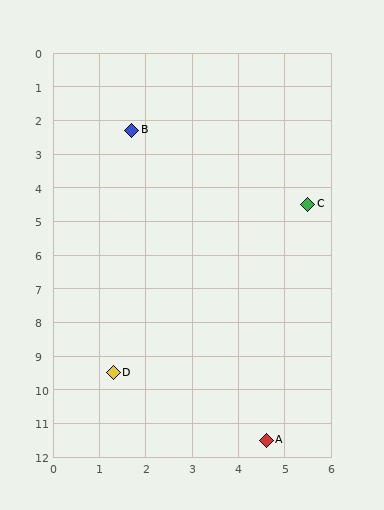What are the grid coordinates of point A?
Point A is at approximately (4.6, 11.5).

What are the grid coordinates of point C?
Point C is at approximately (5.5, 4.5).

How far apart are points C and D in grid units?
Points C and D are about 6.5 grid units apart.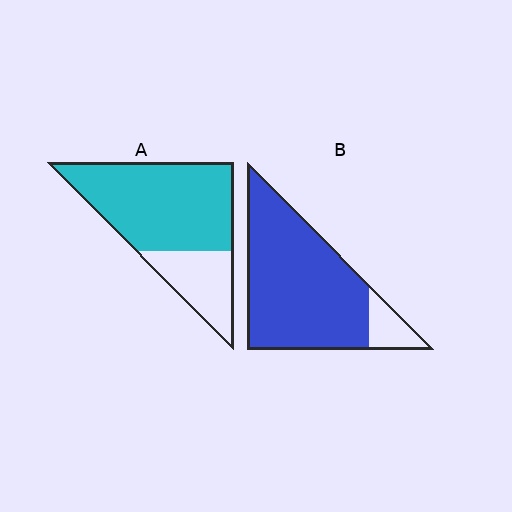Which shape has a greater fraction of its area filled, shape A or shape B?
Shape B.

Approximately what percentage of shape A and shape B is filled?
A is approximately 70% and B is approximately 90%.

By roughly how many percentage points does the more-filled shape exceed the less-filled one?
By roughly 15 percentage points (B over A).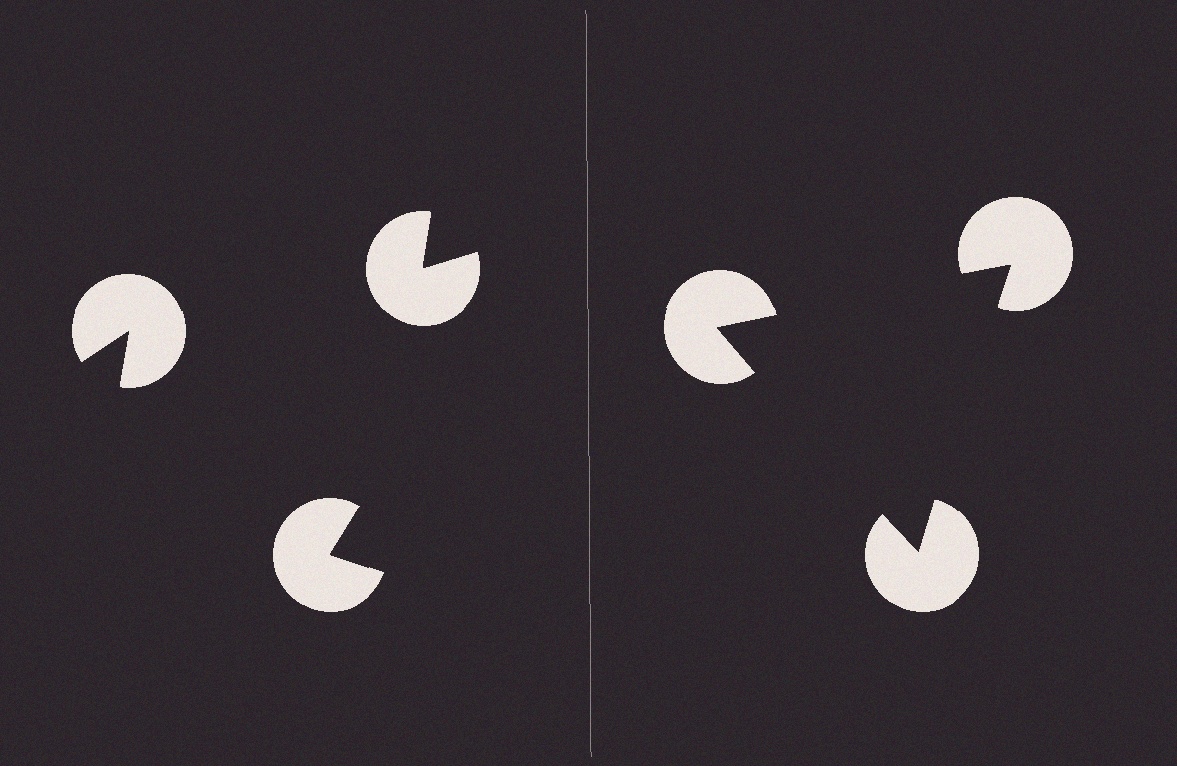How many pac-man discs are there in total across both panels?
6 — 3 on each side.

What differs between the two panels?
The pac-man discs are positioned identically on both sides; only the wedge orientations differ. On the right they align to a triangle; on the left they are misaligned.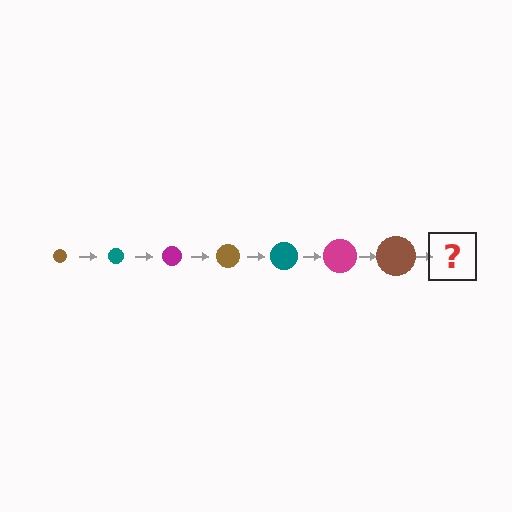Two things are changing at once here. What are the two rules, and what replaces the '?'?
The two rules are that the circle grows larger each step and the color cycles through brown, teal, and magenta. The '?' should be a teal circle, larger than the previous one.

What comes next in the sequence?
The next element should be a teal circle, larger than the previous one.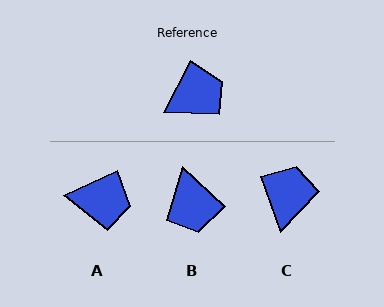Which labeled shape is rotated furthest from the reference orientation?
B, about 104 degrees away.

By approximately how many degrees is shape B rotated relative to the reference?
Approximately 104 degrees clockwise.